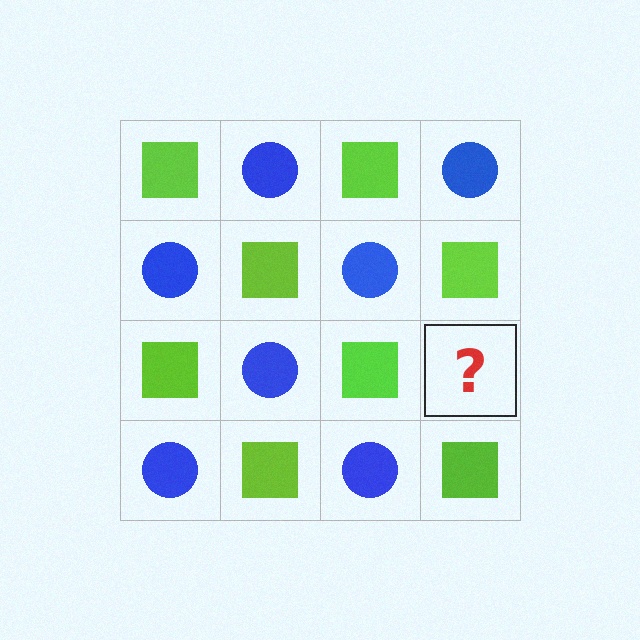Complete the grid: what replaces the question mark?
The question mark should be replaced with a blue circle.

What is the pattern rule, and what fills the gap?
The rule is that it alternates lime square and blue circle in a checkerboard pattern. The gap should be filled with a blue circle.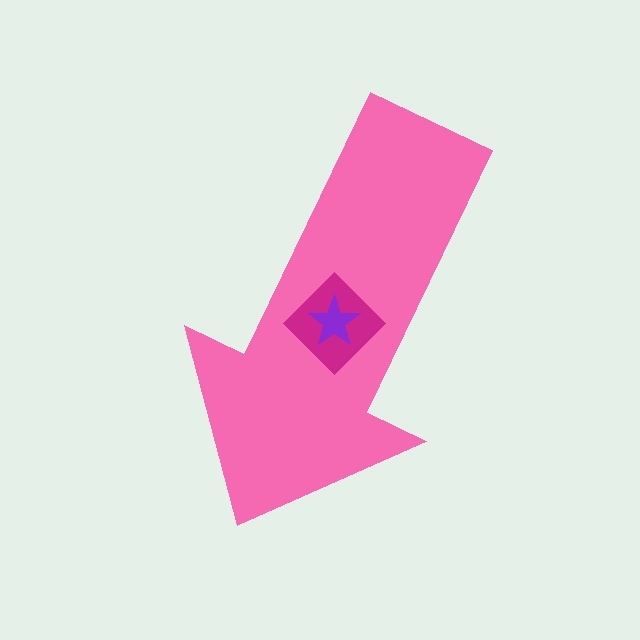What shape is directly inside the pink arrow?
The magenta diamond.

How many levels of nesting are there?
3.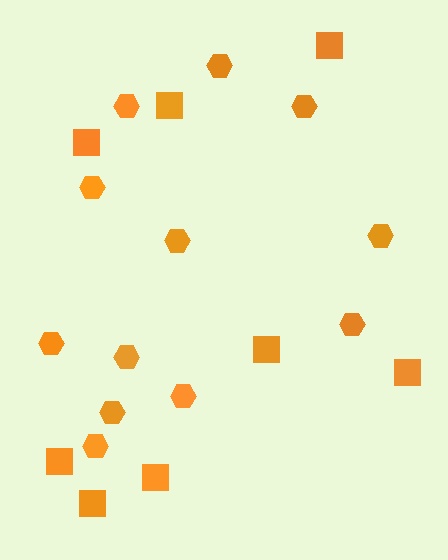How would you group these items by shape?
There are 2 groups: one group of hexagons (12) and one group of squares (8).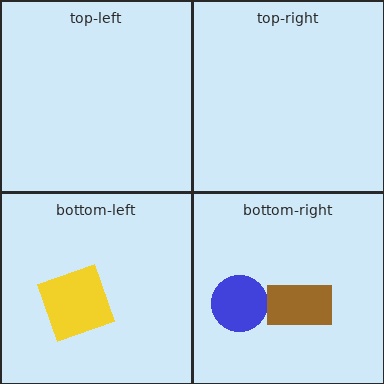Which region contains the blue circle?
The bottom-right region.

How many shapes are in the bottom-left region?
1.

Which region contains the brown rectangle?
The bottom-right region.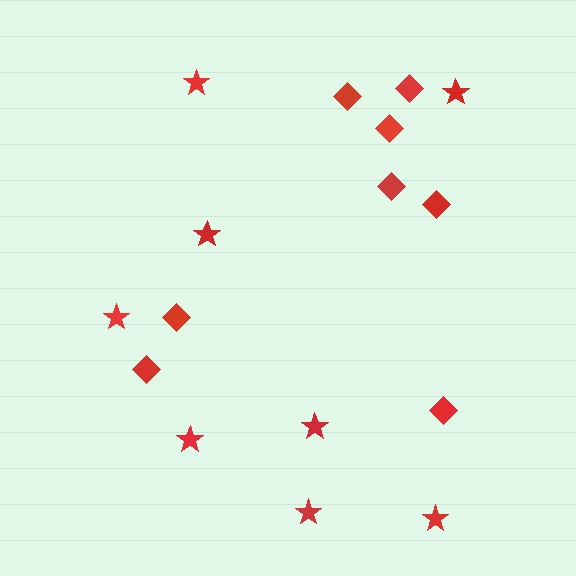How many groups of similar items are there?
There are 2 groups: one group of stars (8) and one group of diamonds (8).